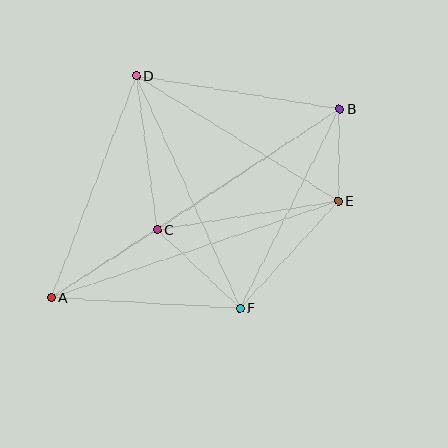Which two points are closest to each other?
Points B and E are closest to each other.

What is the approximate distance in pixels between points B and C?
The distance between B and C is approximately 219 pixels.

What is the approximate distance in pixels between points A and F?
The distance between A and F is approximately 189 pixels.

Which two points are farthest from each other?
Points A and B are farthest from each other.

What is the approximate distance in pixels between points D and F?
The distance between D and F is approximately 255 pixels.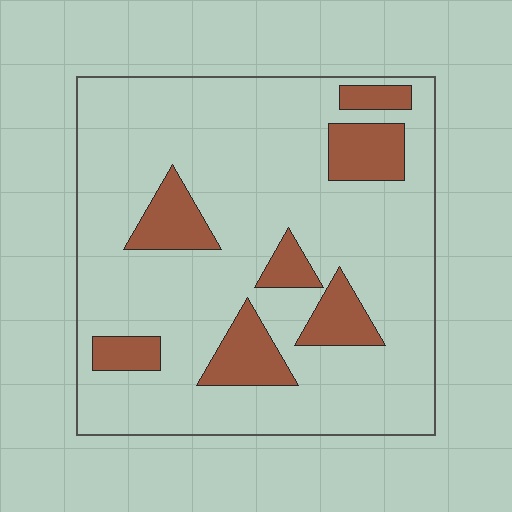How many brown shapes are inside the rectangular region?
7.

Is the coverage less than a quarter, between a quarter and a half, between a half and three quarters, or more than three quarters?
Less than a quarter.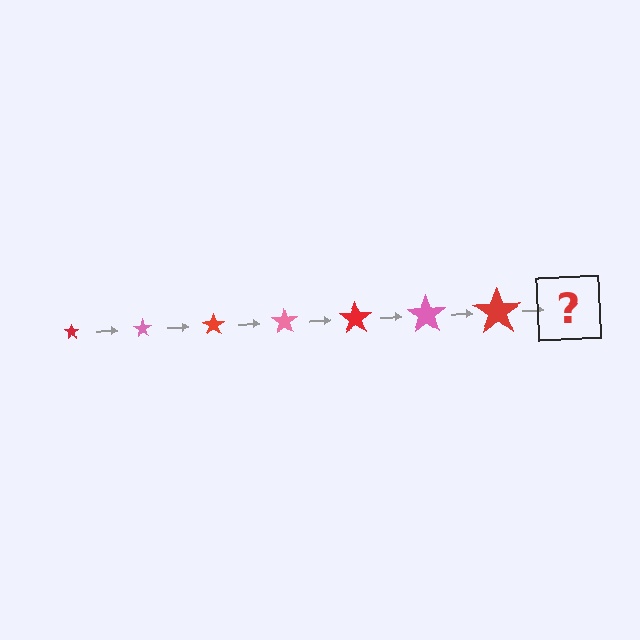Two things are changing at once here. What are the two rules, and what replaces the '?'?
The two rules are that the star grows larger each step and the color cycles through red and pink. The '?' should be a pink star, larger than the previous one.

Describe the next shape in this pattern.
It should be a pink star, larger than the previous one.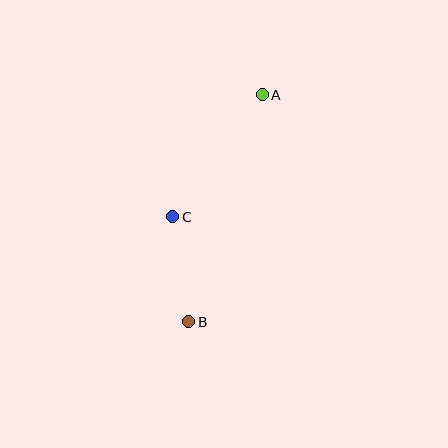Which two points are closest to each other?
Points B and C are closest to each other.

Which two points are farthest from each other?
Points A and B are farthest from each other.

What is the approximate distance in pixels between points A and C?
The distance between A and C is approximately 151 pixels.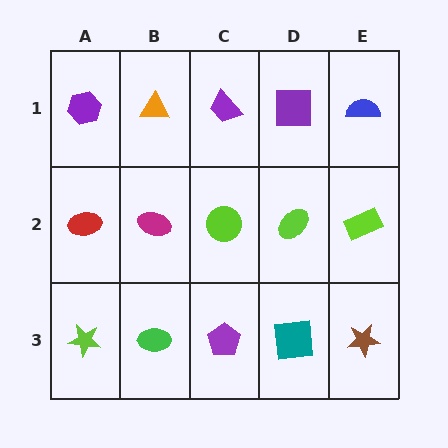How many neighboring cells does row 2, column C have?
4.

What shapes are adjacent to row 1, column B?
A magenta ellipse (row 2, column B), a purple hexagon (row 1, column A), a purple trapezoid (row 1, column C).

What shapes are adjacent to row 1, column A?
A red ellipse (row 2, column A), an orange triangle (row 1, column B).